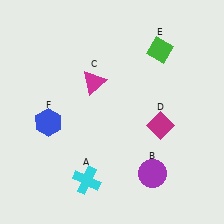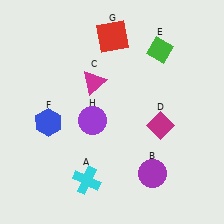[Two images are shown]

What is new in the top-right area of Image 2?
A red square (G) was added in the top-right area of Image 2.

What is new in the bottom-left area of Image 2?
A purple circle (H) was added in the bottom-left area of Image 2.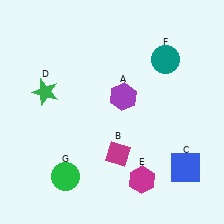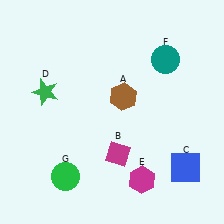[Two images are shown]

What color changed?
The hexagon (A) changed from purple in Image 1 to brown in Image 2.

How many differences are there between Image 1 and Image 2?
There is 1 difference between the two images.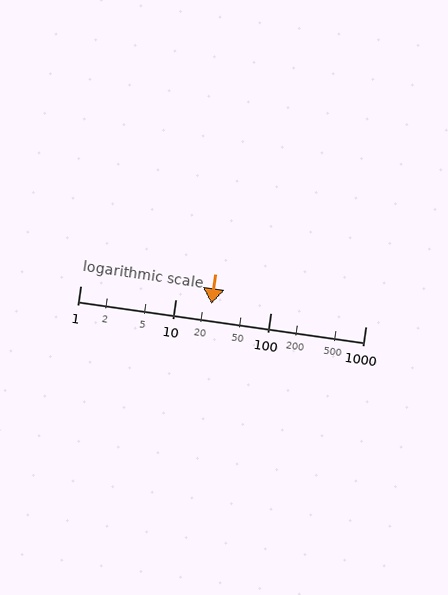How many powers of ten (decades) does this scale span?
The scale spans 3 decades, from 1 to 1000.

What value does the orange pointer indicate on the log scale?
The pointer indicates approximately 24.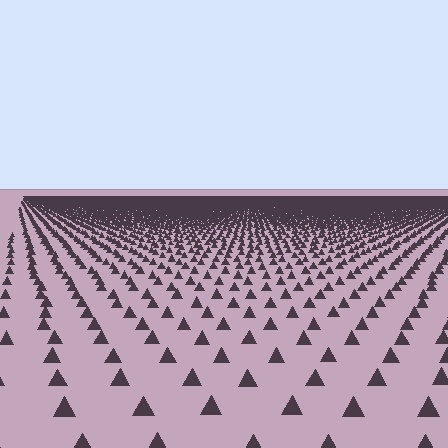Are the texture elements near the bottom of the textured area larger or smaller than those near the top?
Larger. Near the bottom, elements are closer to the viewer and appear at a bigger on-screen size.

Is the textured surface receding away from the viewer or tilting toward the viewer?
The surface is receding away from the viewer. Texture elements get smaller and denser toward the top.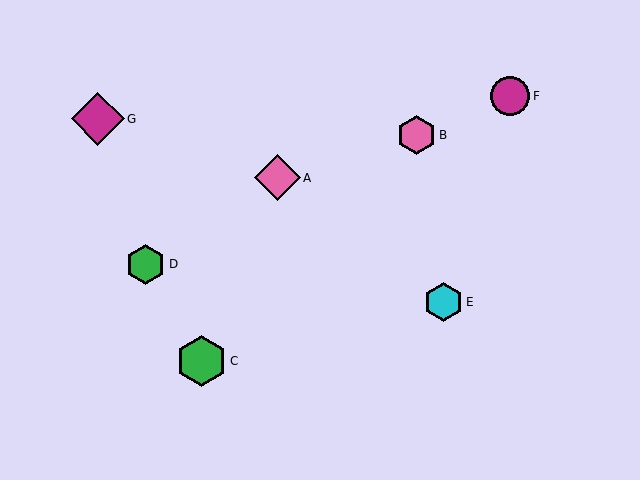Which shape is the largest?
The magenta diamond (labeled G) is the largest.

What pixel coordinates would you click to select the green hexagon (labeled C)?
Click at (202, 361) to select the green hexagon C.